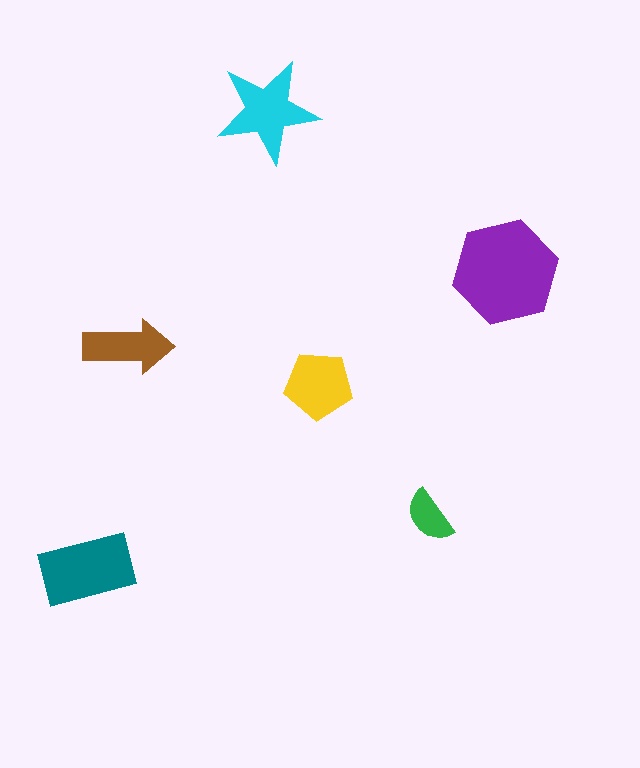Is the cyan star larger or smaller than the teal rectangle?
Smaller.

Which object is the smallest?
The green semicircle.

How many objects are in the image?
There are 6 objects in the image.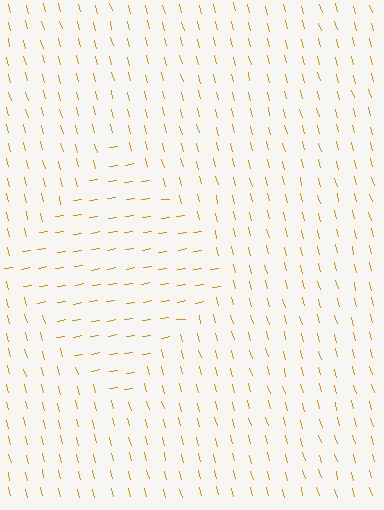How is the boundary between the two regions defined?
The boundary is defined purely by a change in line orientation (approximately 83 degrees difference). All lines are the same color and thickness.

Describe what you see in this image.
The image is filled with small orange line segments. A diamond region in the image has lines oriented differently from the surrounding lines, creating a visible texture boundary.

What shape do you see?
I see a diamond.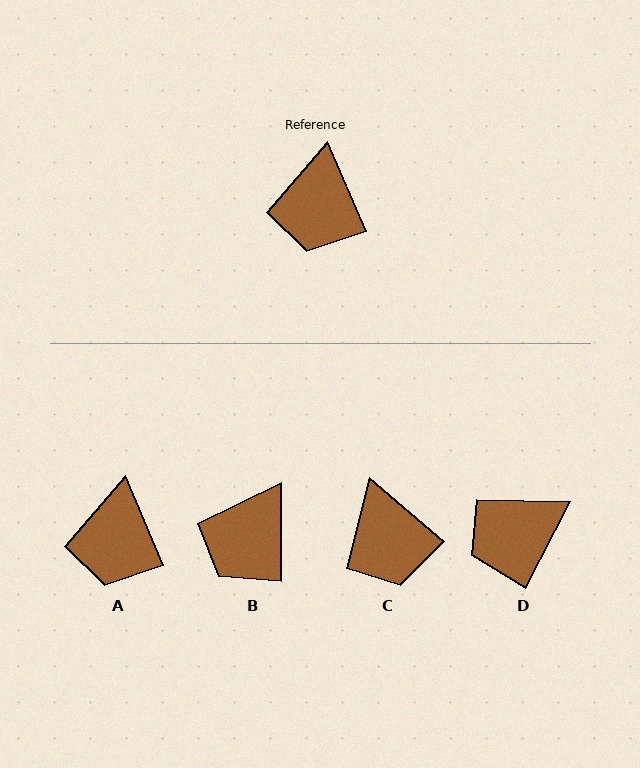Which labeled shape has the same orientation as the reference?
A.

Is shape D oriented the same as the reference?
No, it is off by about 51 degrees.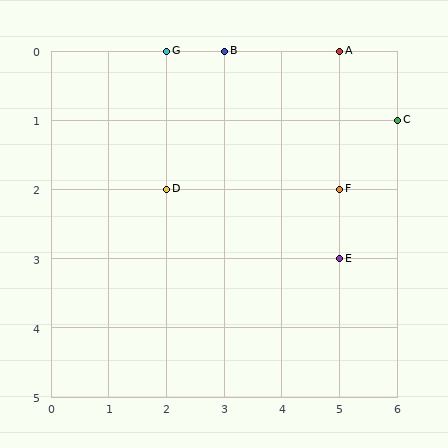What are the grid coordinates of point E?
Point E is at grid coordinates (5, 3).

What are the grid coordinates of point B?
Point B is at grid coordinates (3, 0).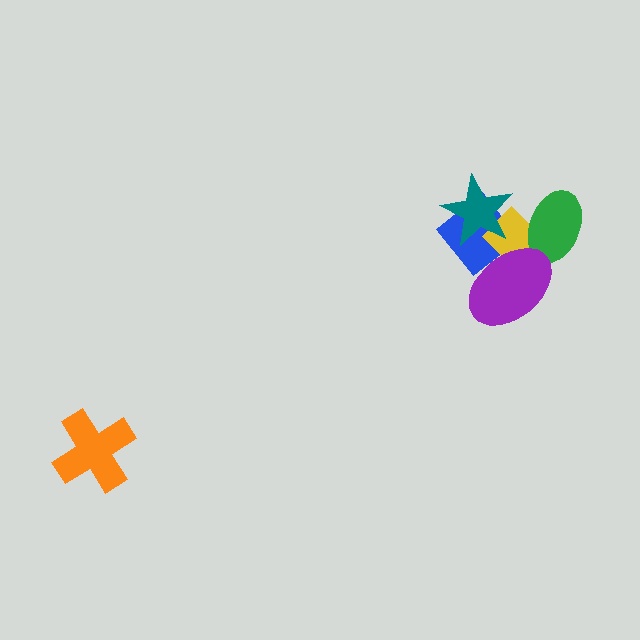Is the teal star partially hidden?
No, no other shape covers it.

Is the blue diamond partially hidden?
Yes, it is partially covered by another shape.